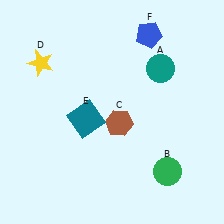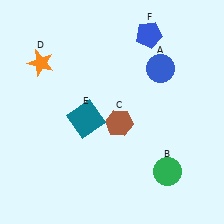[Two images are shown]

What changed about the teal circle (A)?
In Image 1, A is teal. In Image 2, it changed to blue.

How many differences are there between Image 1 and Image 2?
There are 2 differences between the two images.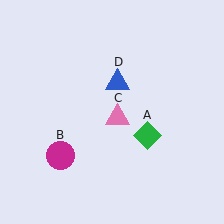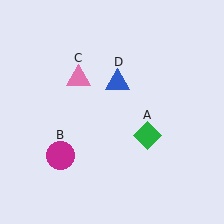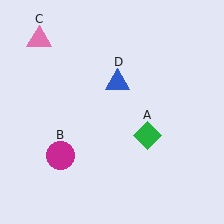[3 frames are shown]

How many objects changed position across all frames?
1 object changed position: pink triangle (object C).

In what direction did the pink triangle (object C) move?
The pink triangle (object C) moved up and to the left.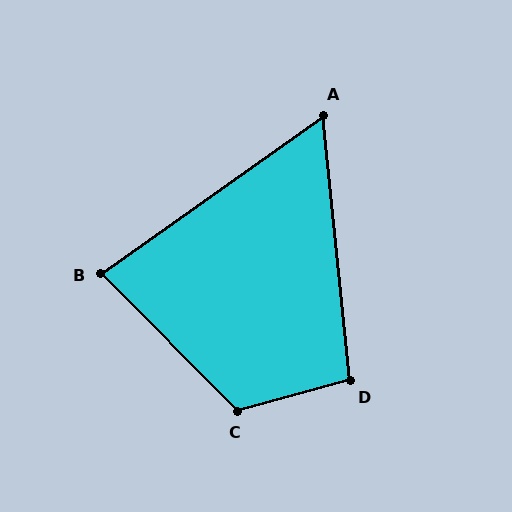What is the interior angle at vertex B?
Approximately 81 degrees (acute).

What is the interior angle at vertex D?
Approximately 99 degrees (obtuse).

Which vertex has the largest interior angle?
C, at approximately 120 degrees.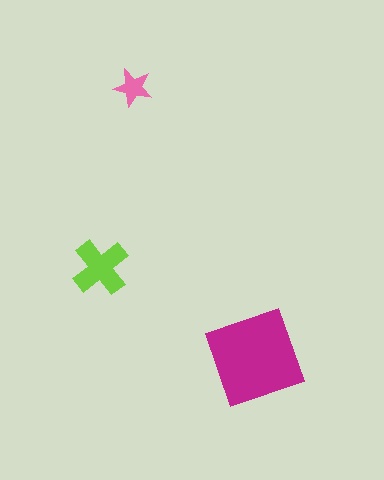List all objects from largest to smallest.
The magenta diamond, the lime cross, the pink star.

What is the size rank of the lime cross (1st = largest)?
2nd.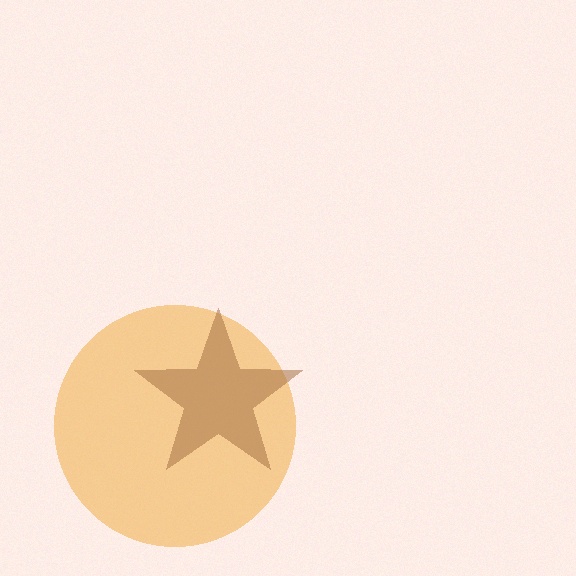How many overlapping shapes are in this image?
There are 2 overlapping shapes in the image.